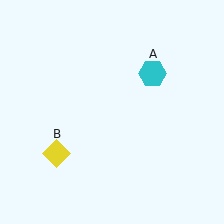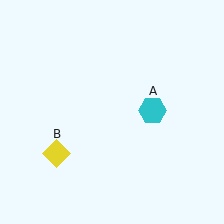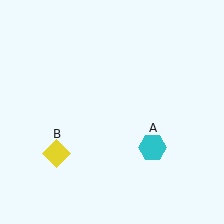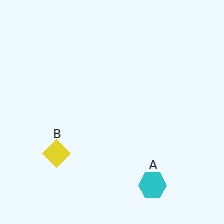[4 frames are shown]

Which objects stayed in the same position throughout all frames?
Yellow diamond (object B) remained stationary.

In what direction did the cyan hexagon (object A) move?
The cyan hexagon (object A) moved down.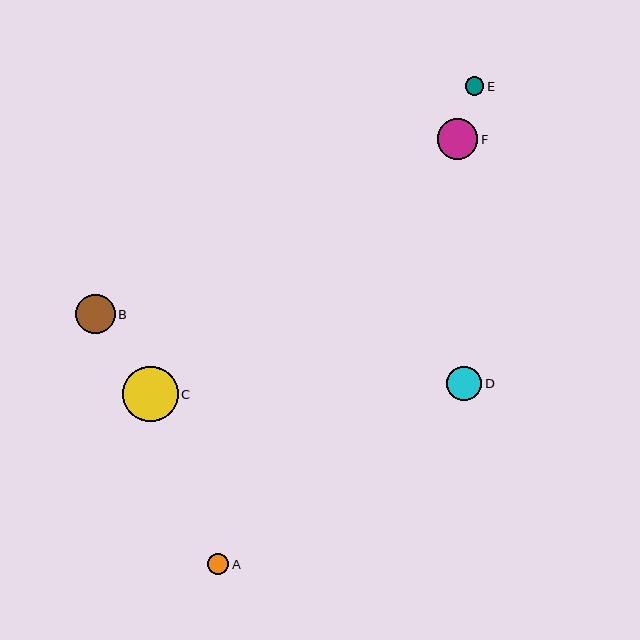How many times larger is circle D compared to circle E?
Circle D is approximately 1.9 times the size of circle E.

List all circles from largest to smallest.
From largest to smallest: C, F, B, D, A, E.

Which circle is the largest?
Circle C is the largest with a size of approximately 55 pixels.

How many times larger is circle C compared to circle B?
Circle C is approximately 1.4 times the size of circle B.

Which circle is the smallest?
Circle E is the smallest with a size of approximately 19 pixels.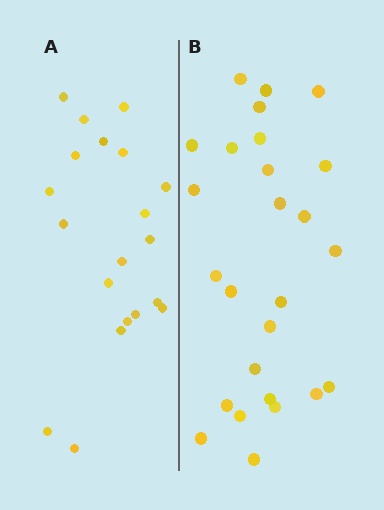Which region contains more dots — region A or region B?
Region B (the right region) has more dots.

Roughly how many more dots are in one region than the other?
Region B has about 6 more dots than region A.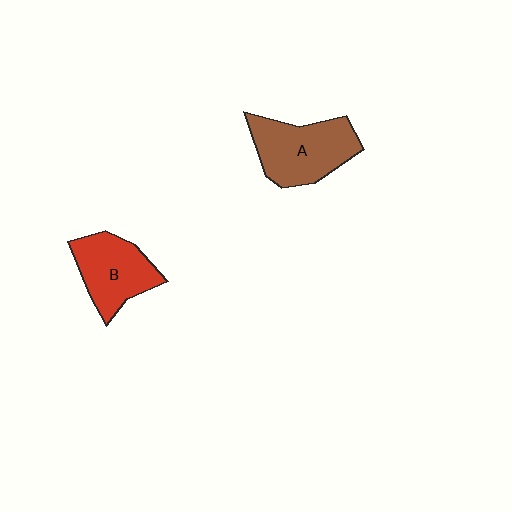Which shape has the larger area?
Shape A (brown).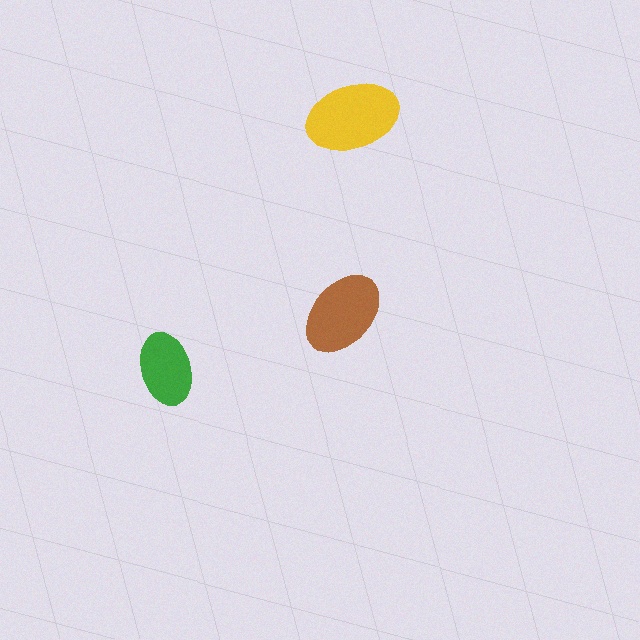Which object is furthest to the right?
The yellow ellipse is rightmost.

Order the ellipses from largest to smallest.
the yellow one, the brown one, the green one.